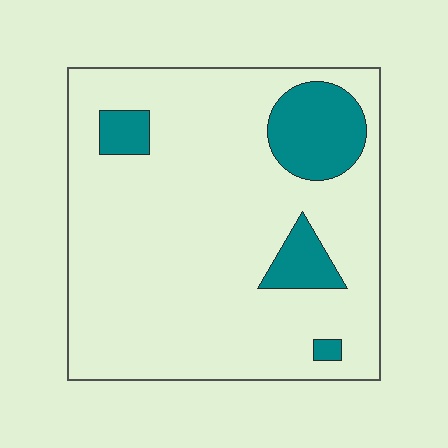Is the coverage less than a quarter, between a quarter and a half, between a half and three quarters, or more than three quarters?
Less than a quarter.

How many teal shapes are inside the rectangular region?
4.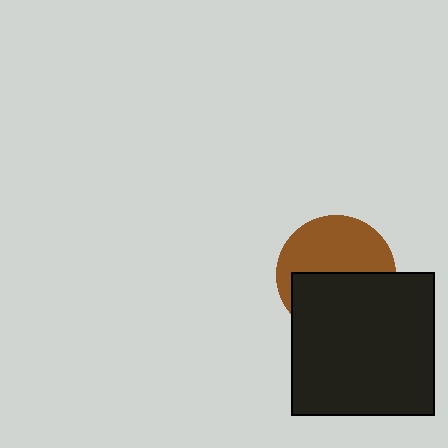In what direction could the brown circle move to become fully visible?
The brown circle could move up. That would shift it out from behind the black square entirely.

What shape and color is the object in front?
The object in front is a black square.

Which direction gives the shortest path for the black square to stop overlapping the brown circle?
Moving down gives the shortest separation.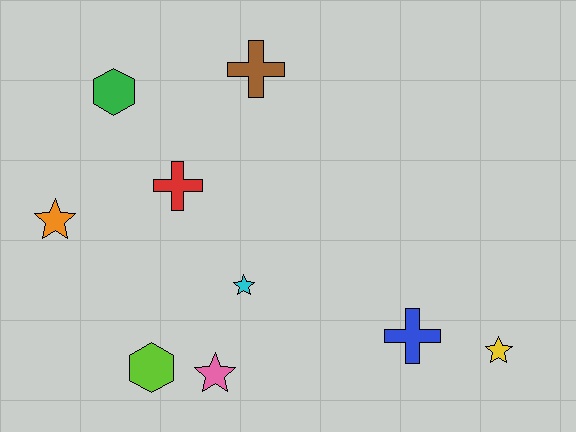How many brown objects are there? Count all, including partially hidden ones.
There is 1 brown object.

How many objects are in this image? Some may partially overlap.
There are 9 objects.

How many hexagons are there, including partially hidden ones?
There are 2 hexagons.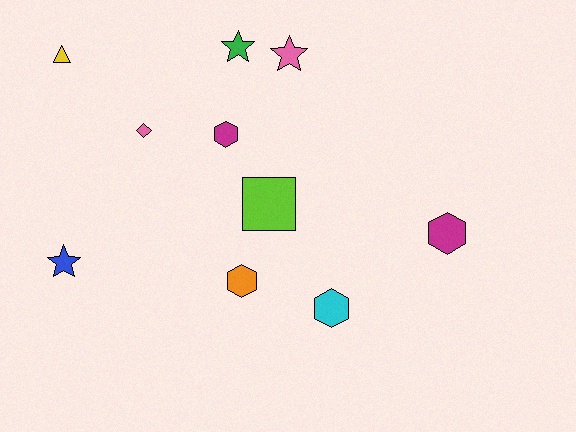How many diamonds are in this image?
There is 1 diamond.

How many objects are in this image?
There are 10 objects.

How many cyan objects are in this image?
There is 1 cyan object.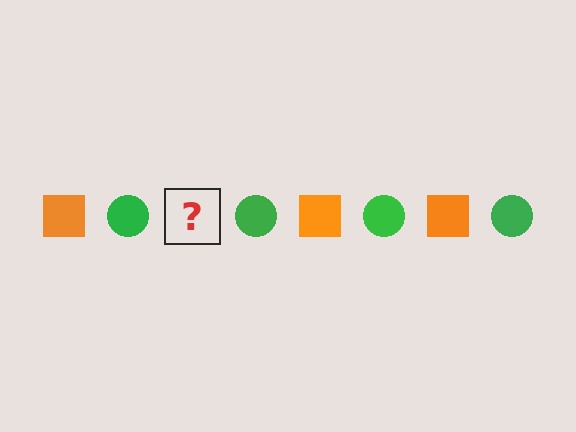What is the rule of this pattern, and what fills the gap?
The rule is that the pattern alternates between orange square and green circle. The gap should be filled with an orange square.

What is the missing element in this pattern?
The missing element is an orange square.